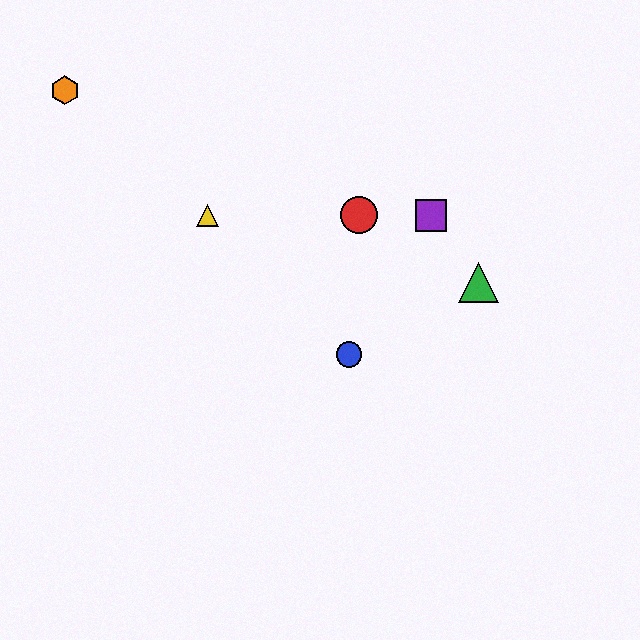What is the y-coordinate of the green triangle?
The green triangle is at y≈283.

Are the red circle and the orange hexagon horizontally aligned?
No, the red circle is at y≈215 and the orange hexagon is at y≈90.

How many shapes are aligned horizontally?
3 shapes (the red circle, the yellow triangle, the purple square) are aligned horizontally.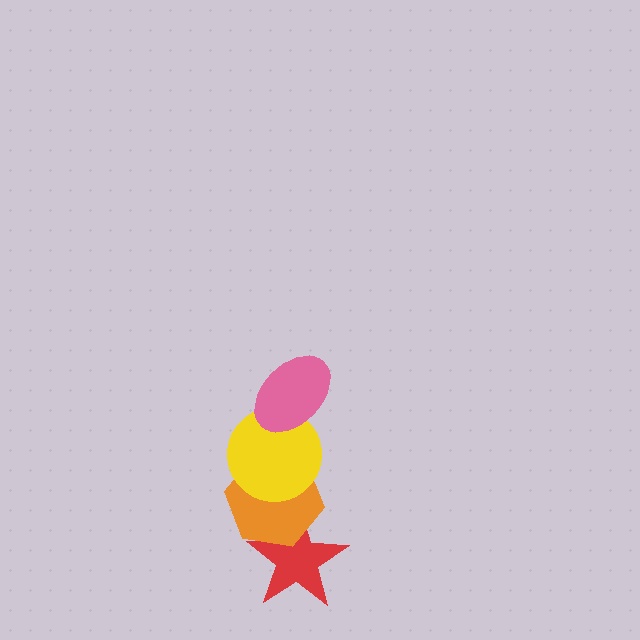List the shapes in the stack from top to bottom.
From top to bottom: the pink ellipse, the yellow circle, the orange hexagon, the red star.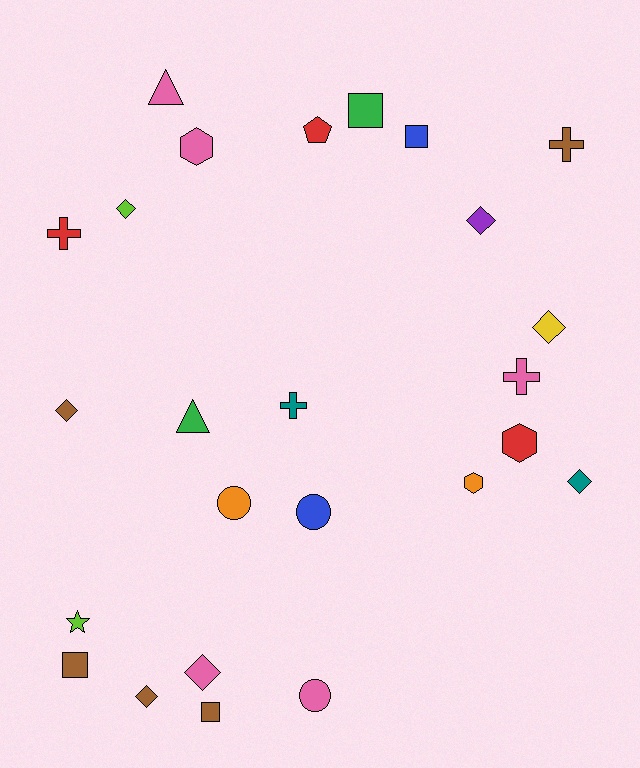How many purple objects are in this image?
There is 1 purple object.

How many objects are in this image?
There are 25 objects.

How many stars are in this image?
There is 1 star.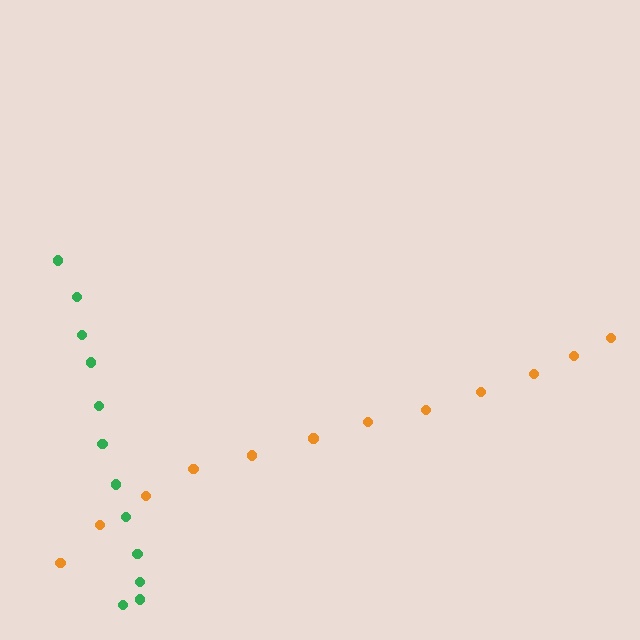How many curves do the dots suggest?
There are 2 distinct paths.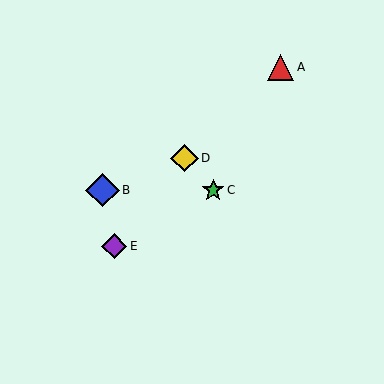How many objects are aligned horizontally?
2 objects (B, C) are aligned horizontally.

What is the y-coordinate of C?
Object C is at y≈190.